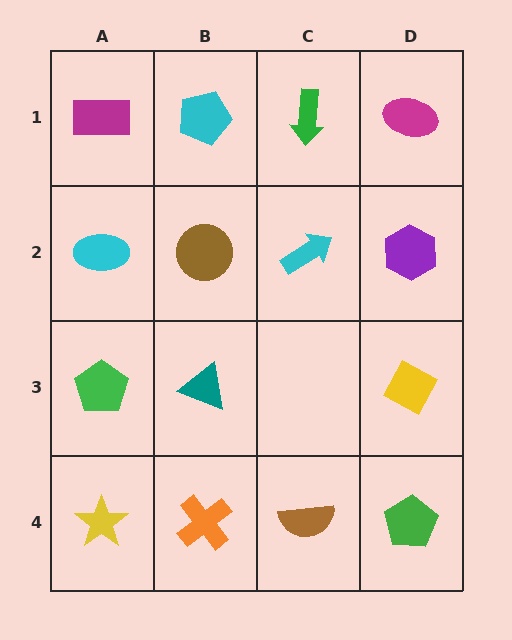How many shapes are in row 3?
3 shapes.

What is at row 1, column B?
A cyan pentagon.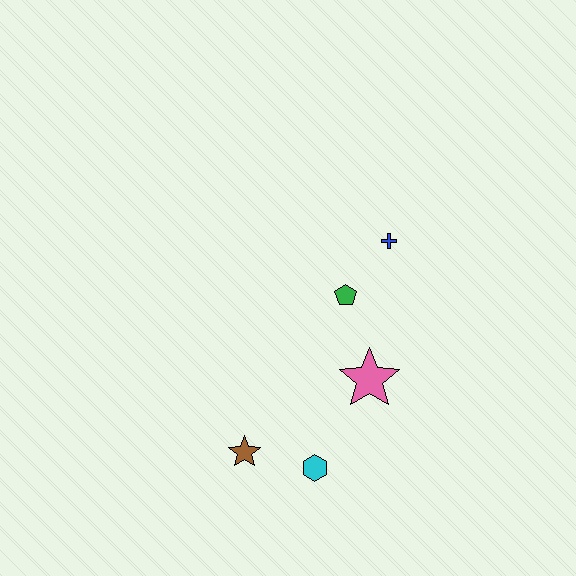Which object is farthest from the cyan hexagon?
The blue cross is farthest from the cyan hexagon.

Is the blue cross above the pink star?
Yes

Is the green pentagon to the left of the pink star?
Yes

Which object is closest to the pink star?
The green pentagon is closest to the pink star.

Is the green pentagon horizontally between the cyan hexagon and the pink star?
Yes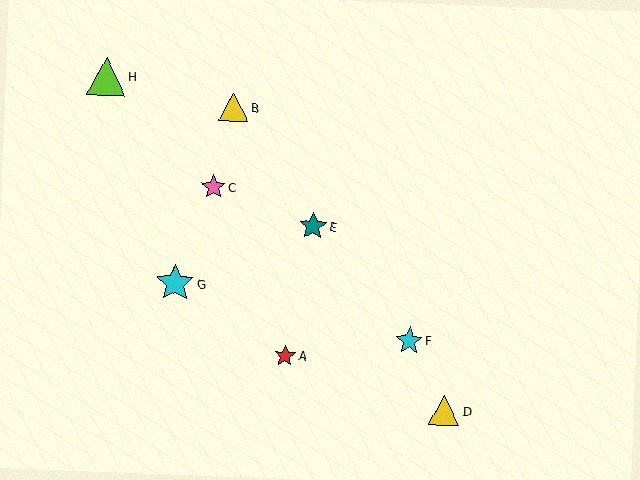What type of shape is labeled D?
Shape D is a yellow triangle.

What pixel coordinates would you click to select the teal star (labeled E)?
Click at (313, 226) to select the teal star E.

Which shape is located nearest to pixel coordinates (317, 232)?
The teal star (labeled E) at (313, 226) is nearest to that location.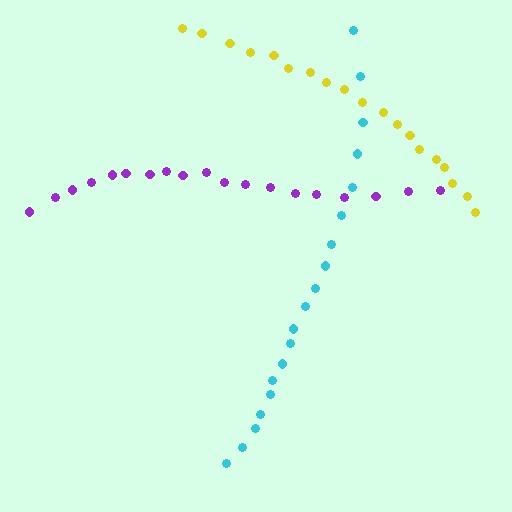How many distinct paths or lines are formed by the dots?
There are 3 distinct paths.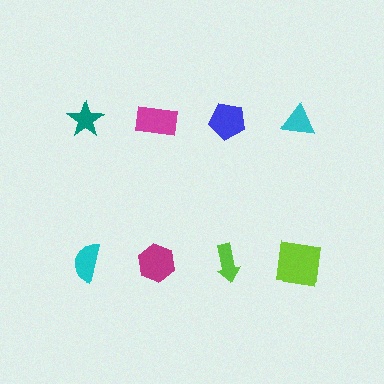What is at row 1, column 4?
A cyan triangle.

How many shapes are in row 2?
4 shapes.